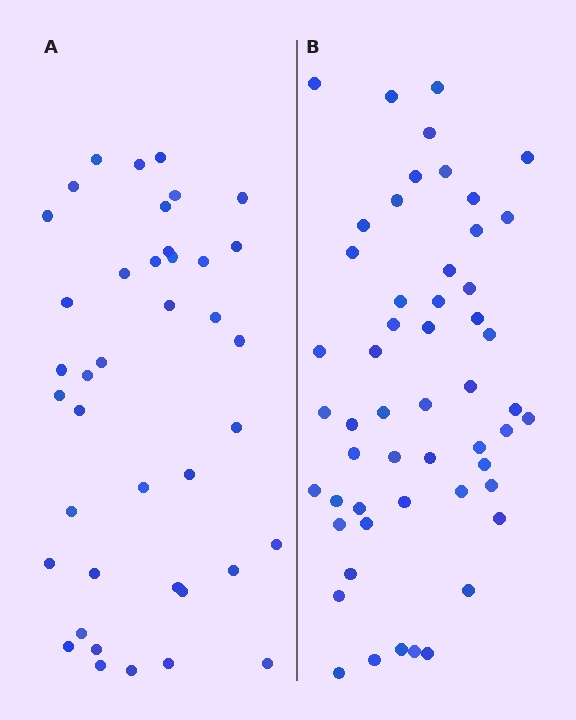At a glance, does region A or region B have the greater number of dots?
Region B (the right region) has more dots.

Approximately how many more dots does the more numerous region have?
Region B has approximately 15 more dots than region A.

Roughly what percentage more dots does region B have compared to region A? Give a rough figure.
About 30% more.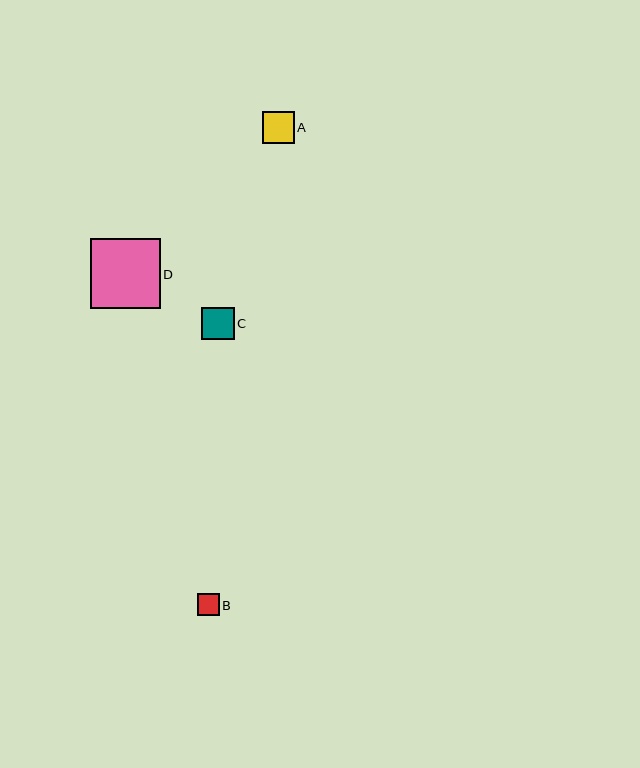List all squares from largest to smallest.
From largest to smallest: D, C, A, B.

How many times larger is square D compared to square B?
Square D is approximately 3.2 times the size of square B.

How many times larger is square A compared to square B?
Square A is approximately 1.5 times the size of square B.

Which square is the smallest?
Square B is the smallest with a size of approximately 22 pixels.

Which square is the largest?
Square D is the largest with a size of approximately 70 pixels.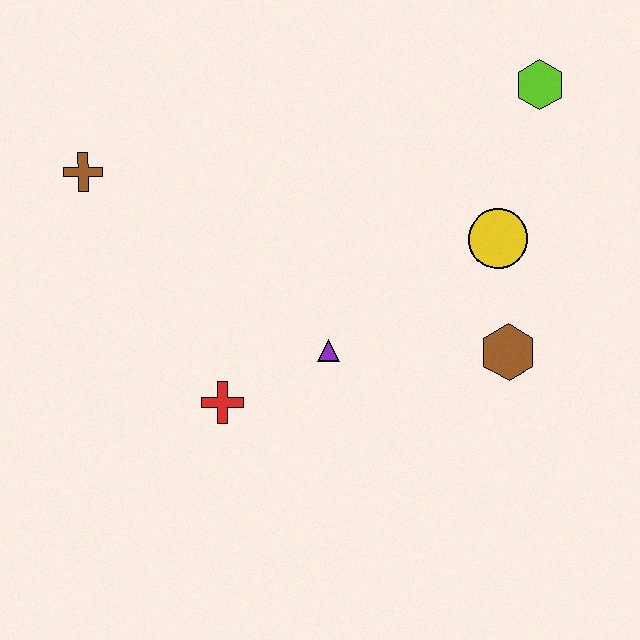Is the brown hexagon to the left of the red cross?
No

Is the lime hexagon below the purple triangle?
No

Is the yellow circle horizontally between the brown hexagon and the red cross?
Yes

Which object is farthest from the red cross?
The lime hexagon is farthest from the red cross.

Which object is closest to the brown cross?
The red cross is closest to the brown cross.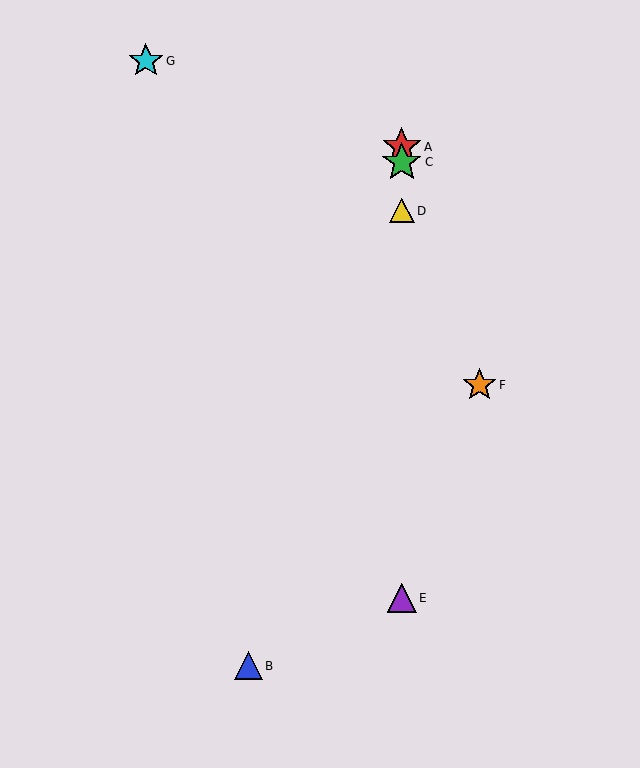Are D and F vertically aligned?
No, D is at x≈402 and F is at x≈479.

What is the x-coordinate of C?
Object C is at x≈402.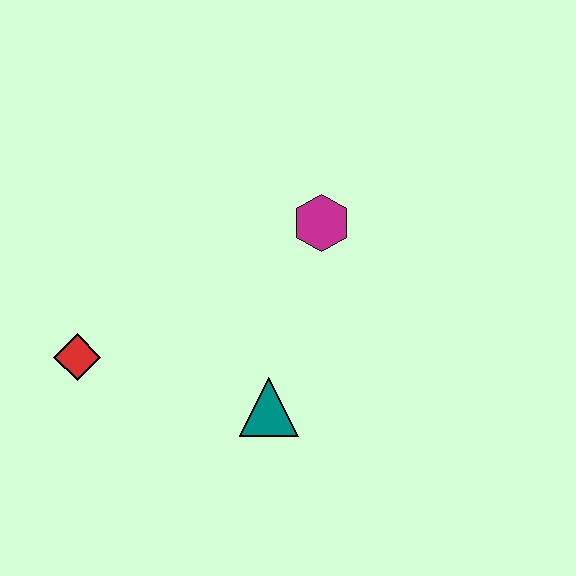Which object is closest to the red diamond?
The teal triangle is closest to the red diamond.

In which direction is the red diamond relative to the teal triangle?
The red diamond is to the left of the teal triangle.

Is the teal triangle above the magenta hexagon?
No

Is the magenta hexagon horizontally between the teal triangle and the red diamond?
No